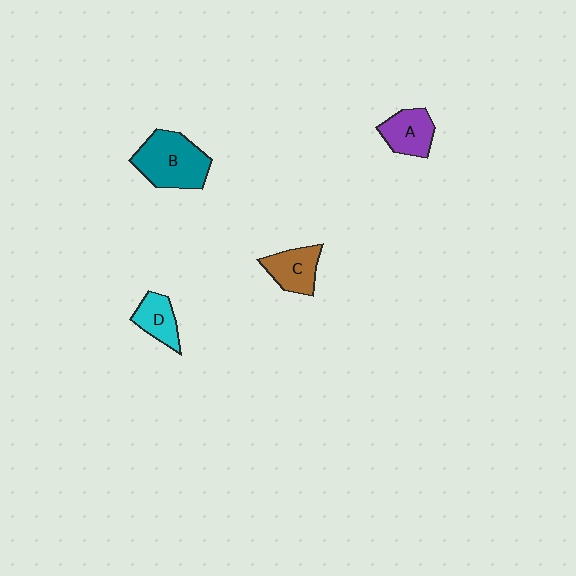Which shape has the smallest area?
Shape D (cyan).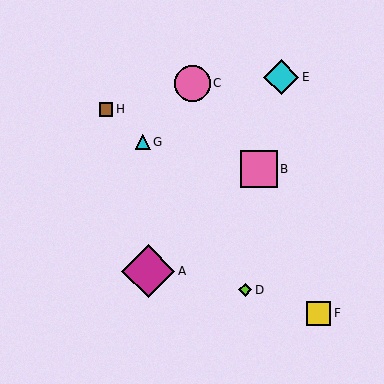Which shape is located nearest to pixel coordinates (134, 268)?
The magenta diamond (labeled A) at (148, 271) is nearest to that location.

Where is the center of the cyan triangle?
The center of the cyan triangle is at (143, 142).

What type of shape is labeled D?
Shape D is a lime diamond.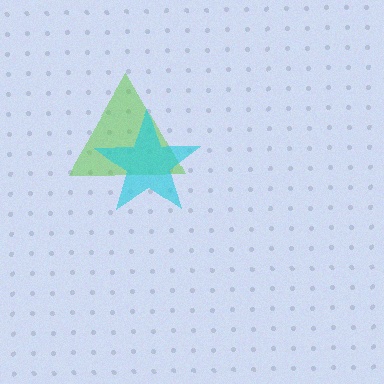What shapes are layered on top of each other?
The layered shapes are: a lime triangle, a cyan star.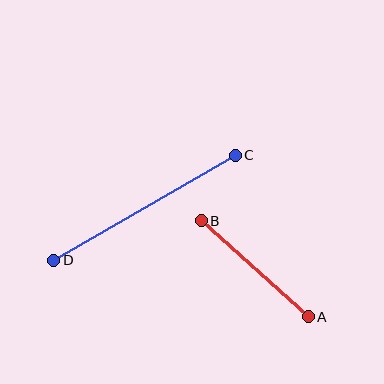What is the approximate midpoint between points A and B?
The midpoint is at approximately (255, 269) pixels.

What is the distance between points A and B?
The distance is approximately 144 pixels.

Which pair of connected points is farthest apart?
Points C and D are farthest apart.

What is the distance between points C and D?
The distance is approximately 210 pixels.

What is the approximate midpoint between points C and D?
The midpoint is at approximately (144, 208) pixels.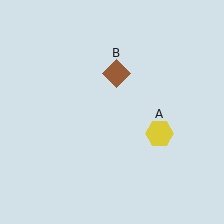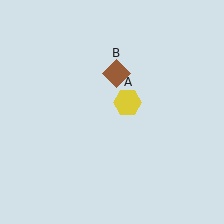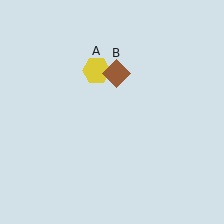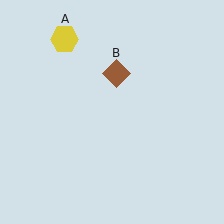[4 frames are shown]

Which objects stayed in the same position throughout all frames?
Brown diamond (object B) remained stationary.